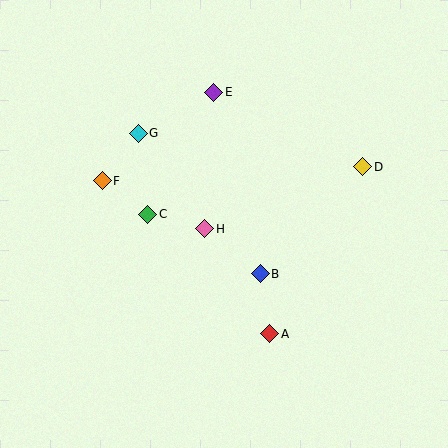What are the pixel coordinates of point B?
Point B is at (260, 274).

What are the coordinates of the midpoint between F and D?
The midpoint between F and D is at (232, 174).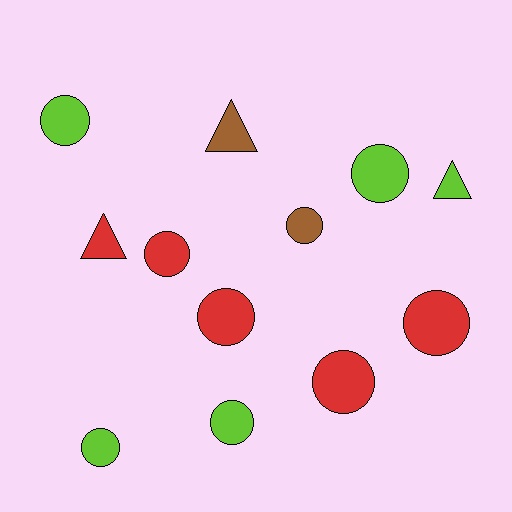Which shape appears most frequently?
Circle, with 9 objects.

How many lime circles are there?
There are 4 lime circles.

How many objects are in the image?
There are 12 objects.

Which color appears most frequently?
Lime, with 5 objects.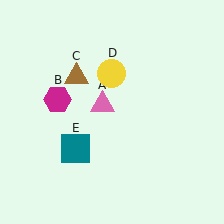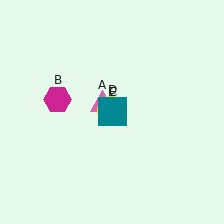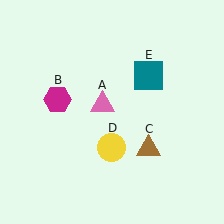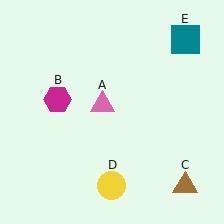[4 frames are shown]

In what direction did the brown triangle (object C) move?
The brown triangle (object C) moved down and to the right.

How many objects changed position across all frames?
3 objects changed position: brown triangle (object C), yellow circle (object D), teal square (object E).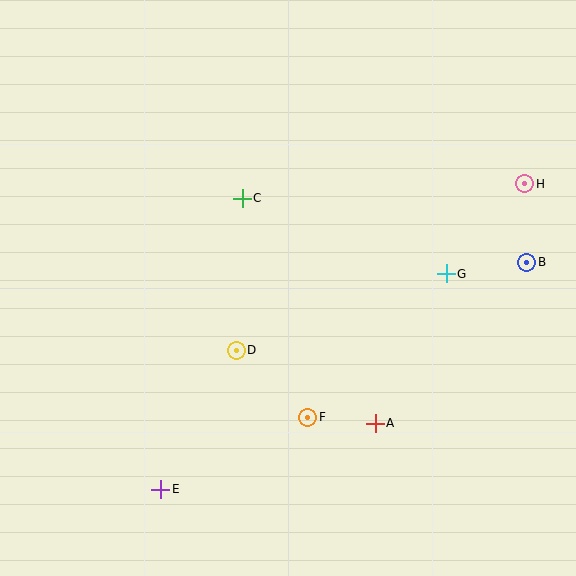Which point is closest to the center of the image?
Point D at (236, 350) is closest to the center.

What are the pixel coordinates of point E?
Point E is at (161, 489).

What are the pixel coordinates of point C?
Point C is at (242, 198).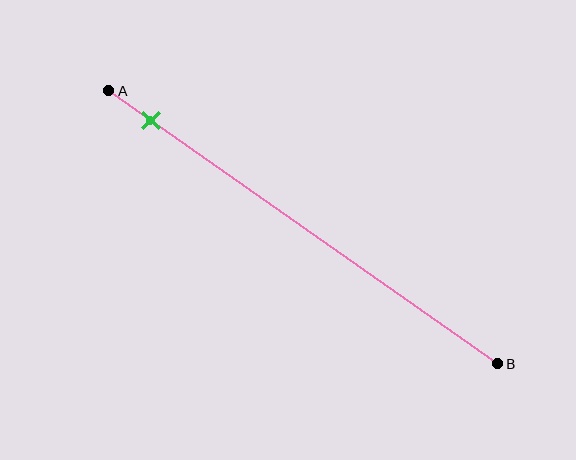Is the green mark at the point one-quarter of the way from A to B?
No, the mark is at about 10% from A, not at the 25% one-quarter point.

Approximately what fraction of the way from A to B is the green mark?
The green mark is approximately 10% of the way from A to B.